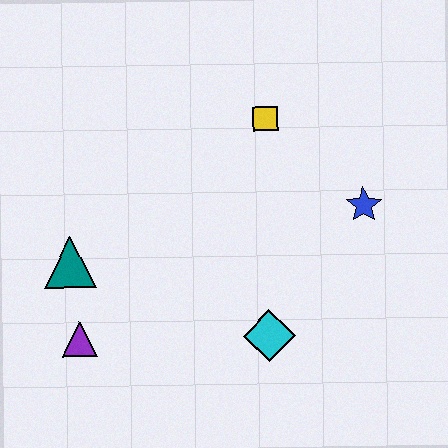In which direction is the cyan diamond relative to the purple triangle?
The cyan diamond is to the right of the purple triangle.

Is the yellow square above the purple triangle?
Yes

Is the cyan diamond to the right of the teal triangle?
Yes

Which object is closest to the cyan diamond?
The blue star is closest to the cyan diamond.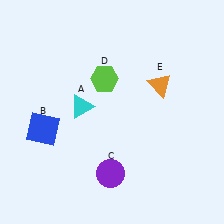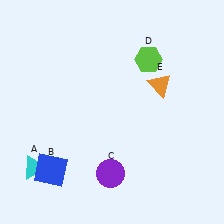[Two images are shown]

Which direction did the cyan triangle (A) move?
The cyan triangle (A) moved down.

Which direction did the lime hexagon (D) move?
The lime hexagon (D) moved right.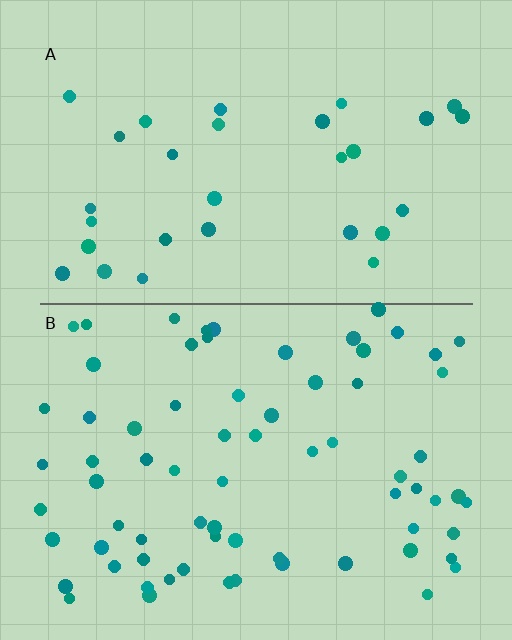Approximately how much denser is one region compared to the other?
Approximately 2.4× — region B over region A.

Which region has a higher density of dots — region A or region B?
B (the bottom).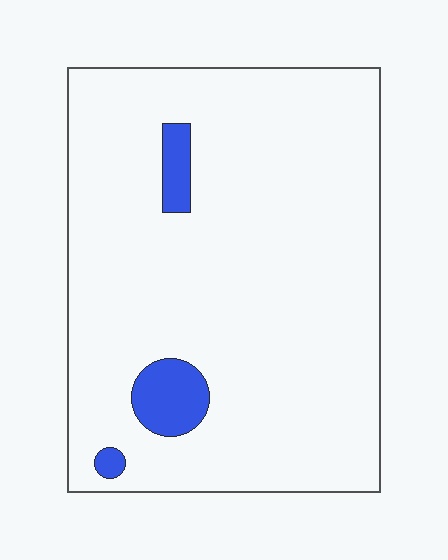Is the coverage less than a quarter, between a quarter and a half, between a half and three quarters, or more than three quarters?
Less than a quarter.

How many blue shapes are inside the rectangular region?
3.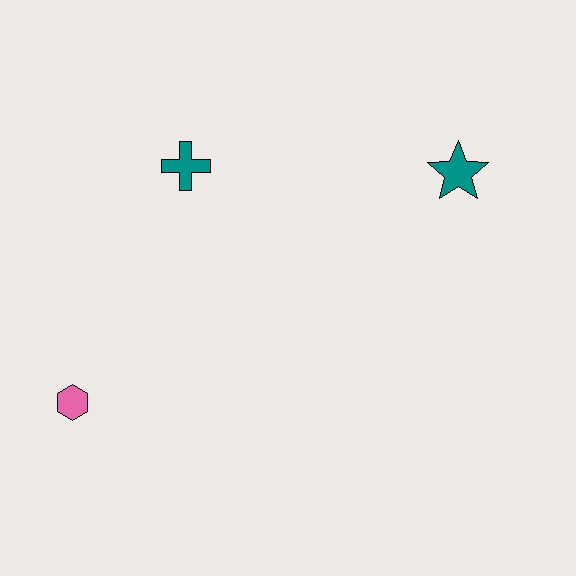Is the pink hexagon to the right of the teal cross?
No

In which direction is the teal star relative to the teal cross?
The teal star is to the right of the teal cross.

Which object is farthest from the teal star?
The pink hexagon is farthest from the teal star.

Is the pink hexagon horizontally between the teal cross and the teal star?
No